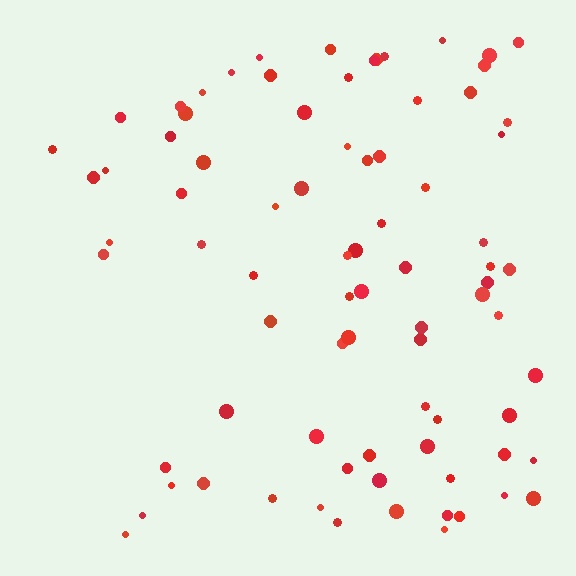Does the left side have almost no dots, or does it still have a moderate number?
Still a moderate number, just noticeably fewer than the right.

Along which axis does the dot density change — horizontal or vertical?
Horizontal.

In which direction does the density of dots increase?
From left to right, with the right side densest.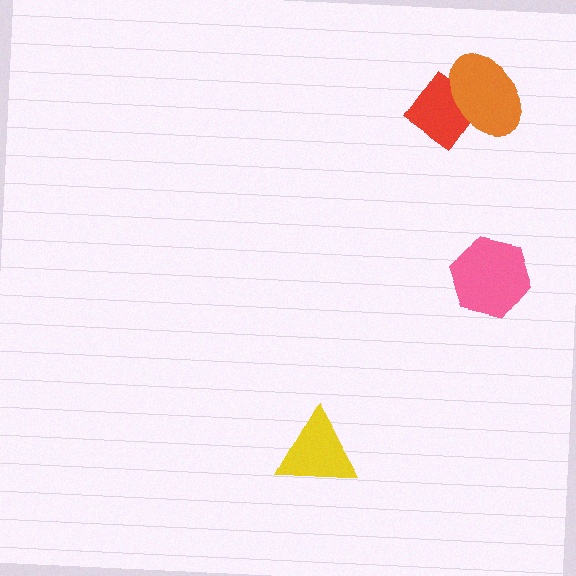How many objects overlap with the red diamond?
1 object overlaps with the red diamond.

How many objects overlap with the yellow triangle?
0 objects overlap with the yellow triangle.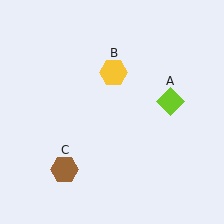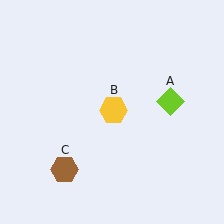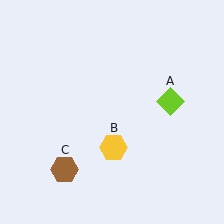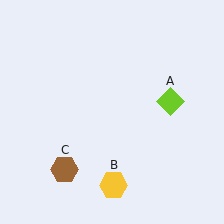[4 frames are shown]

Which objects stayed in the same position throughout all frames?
Lime diamond (object A) and brown hexagon (object C) remained stationary.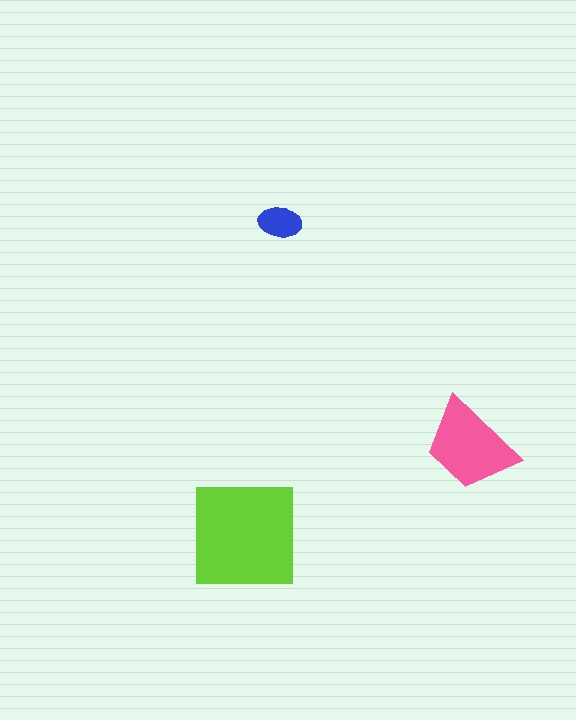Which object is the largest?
The lime square.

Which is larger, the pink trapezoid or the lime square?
The lime square.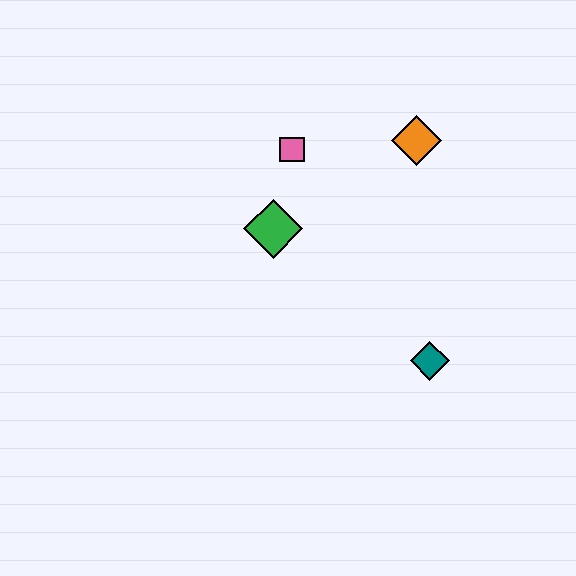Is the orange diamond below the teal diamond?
No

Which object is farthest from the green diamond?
The teal diamond is farthest from the green diamond.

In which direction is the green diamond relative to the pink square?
The green diamond is below the pink square.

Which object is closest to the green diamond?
The pink square is closest to the green diamond.